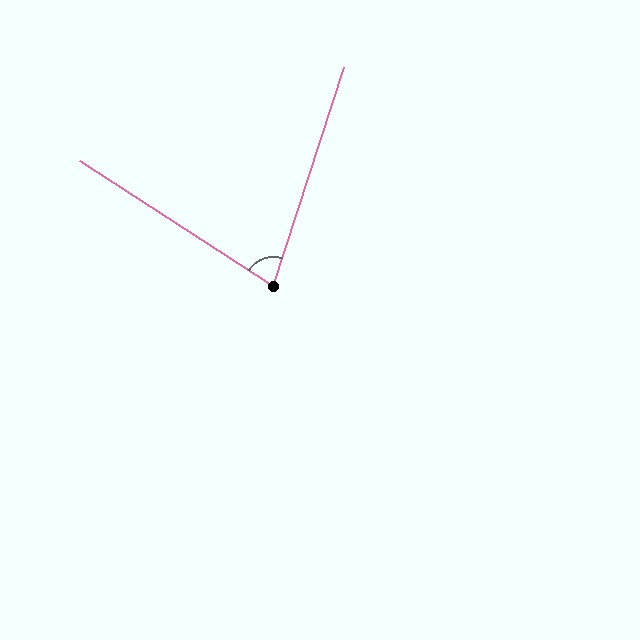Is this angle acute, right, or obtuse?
It is acute.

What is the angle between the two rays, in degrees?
Approximately 75 degrees.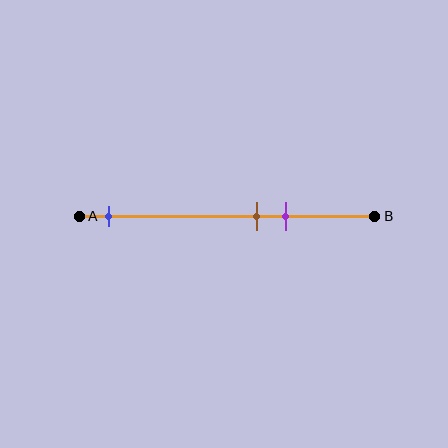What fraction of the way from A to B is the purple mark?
The purple mark is approximately 70% (0.7) of the way from A to B.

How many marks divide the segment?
There are 3 marks dividing the segment.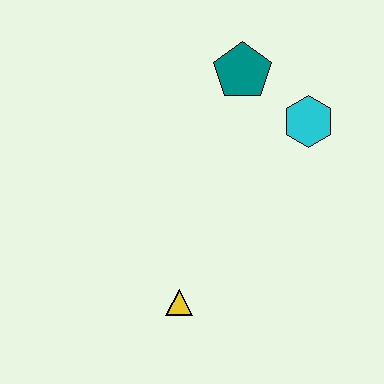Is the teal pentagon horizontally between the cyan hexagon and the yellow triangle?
Yes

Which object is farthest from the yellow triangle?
The teal pentagon is farthest from the yellow triangle.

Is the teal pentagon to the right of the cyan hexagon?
No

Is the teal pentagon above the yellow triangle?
Yes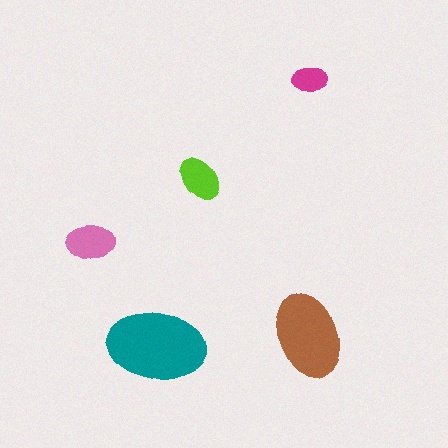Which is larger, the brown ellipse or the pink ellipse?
The brown one.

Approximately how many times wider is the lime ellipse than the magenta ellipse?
About 1.5 times wider.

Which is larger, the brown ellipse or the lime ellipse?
The brown one.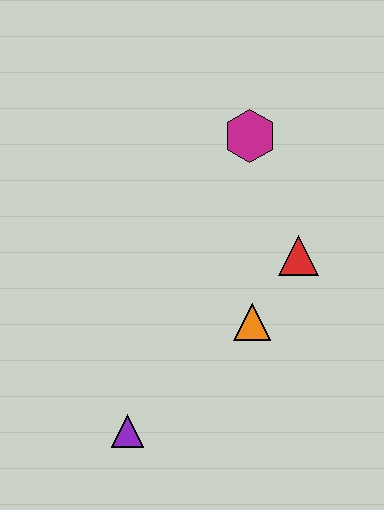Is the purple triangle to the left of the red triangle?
Yes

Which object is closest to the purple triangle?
The orange triangle is closest to the purple triangle.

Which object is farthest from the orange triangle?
The magenta hexagon is farthest from the orange triangle.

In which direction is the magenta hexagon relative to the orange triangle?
The magenta hexagon is above the orange triangle.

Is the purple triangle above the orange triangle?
No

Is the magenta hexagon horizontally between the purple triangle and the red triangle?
Yes